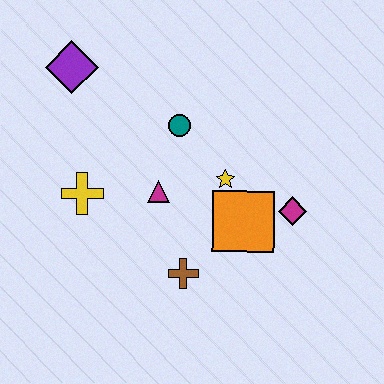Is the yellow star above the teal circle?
No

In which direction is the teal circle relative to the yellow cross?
The teal circle is to the right of the yellow cross.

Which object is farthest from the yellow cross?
The magenta diamond is farthest from the yellow cross.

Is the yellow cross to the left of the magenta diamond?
Yes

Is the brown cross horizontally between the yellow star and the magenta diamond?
No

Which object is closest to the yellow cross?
The magenta triangle is closest to the yellow cross.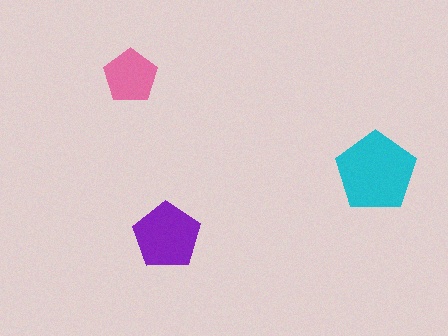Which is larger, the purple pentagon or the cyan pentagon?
The cyan one.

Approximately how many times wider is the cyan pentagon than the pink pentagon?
About 1.5 times wider.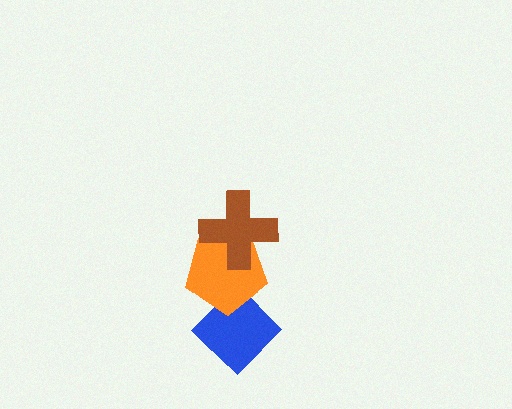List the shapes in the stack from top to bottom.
From top to bottom: the brown cross, the orange pentagon, the blue diamond.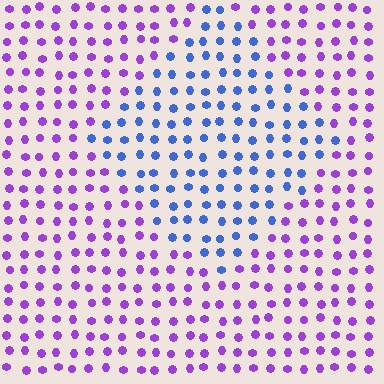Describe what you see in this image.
The image is filled with small purple elements in a uniform arrangement. A diamond-shaped region is visible where the elements are tinted to a slightly different hue, forming a subtle color boundary.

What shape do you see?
I see a diamond.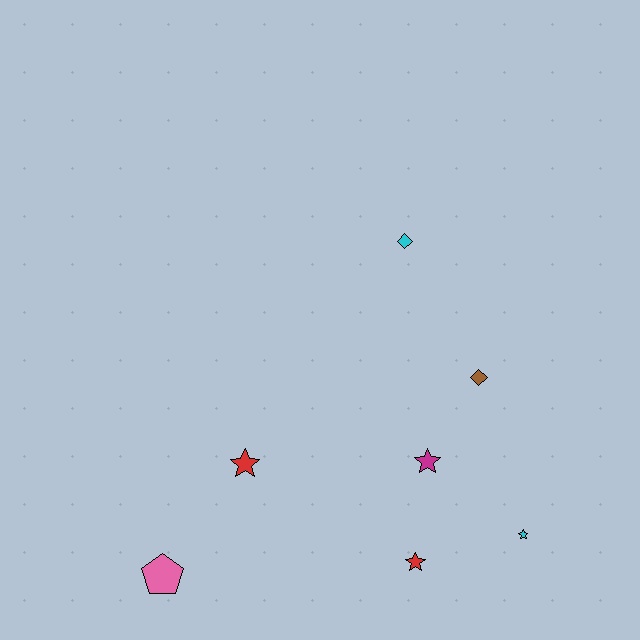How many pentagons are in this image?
There is 1 pentagon.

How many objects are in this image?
There are 7 objects.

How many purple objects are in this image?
There are no purple objects.